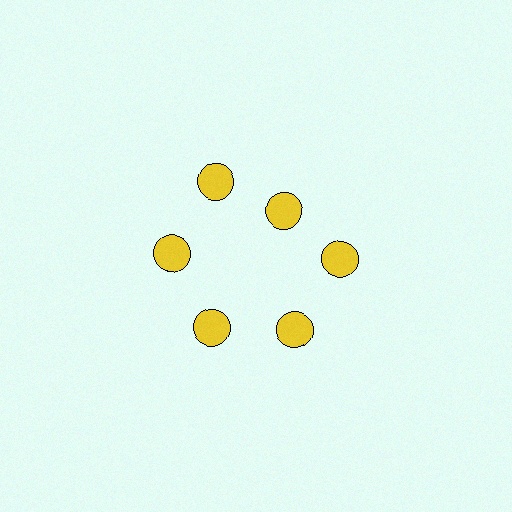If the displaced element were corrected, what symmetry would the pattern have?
It would have 6-fold rotational symmetry — the pattern would map onto itself every 60 degrees.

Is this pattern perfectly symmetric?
No. The 6 yellow circles are arranged in a ring, but one element near the 1 o'clock position is pulled inward toward the center, breaking the 6-fold rotational symmetry.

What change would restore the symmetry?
The symmetry would be restored by moving it outward, back onto the ring so that all 6 circles sit at equal angles and equal distance from the center.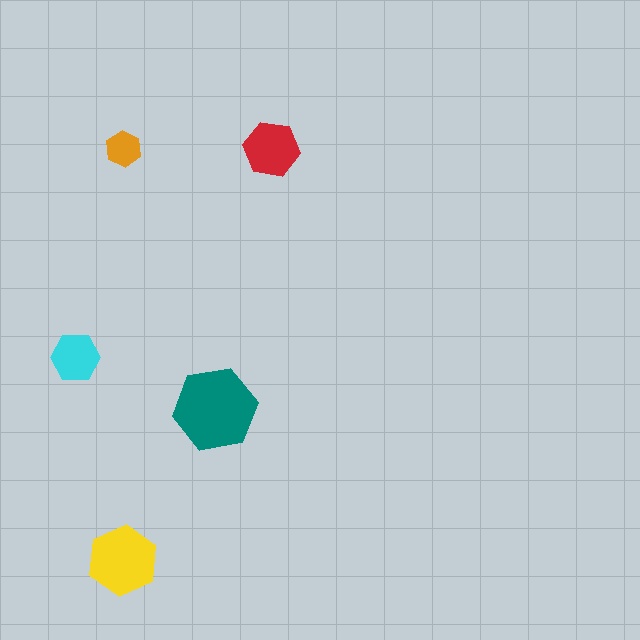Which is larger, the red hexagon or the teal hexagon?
The teal one.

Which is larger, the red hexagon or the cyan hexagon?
The red one.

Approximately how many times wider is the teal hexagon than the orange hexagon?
About 2.5 times wider.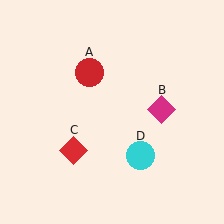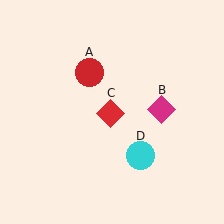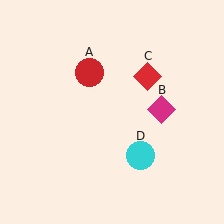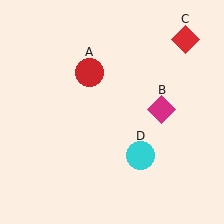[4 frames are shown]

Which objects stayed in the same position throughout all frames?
Red circle (object A) and magenta diamond (object B) and cyan circle (object D) remained stationary.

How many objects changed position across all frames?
1 object changed position: red diamond (object C).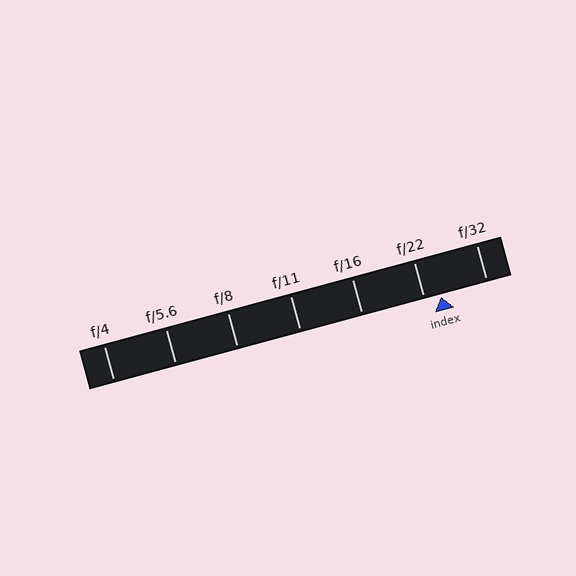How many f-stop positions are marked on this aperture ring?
There are 7 f-stop positions marked.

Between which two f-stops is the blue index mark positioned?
The index mark is between f/22 and f/32.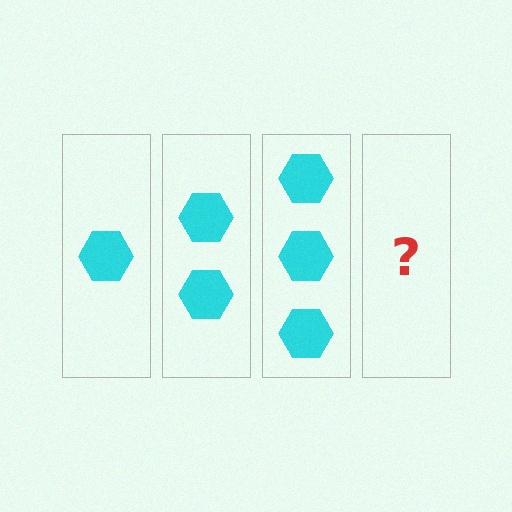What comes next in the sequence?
The next element should be 4 hexagons.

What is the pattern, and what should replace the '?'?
The pattern is that each step adds one more hexagon. The '?' should be 4 hexagons.